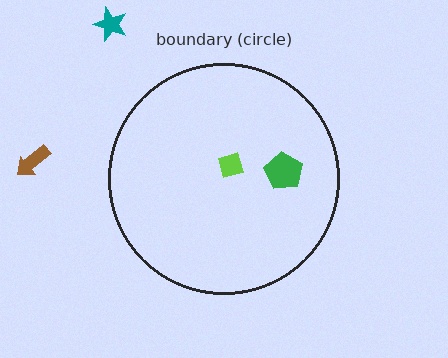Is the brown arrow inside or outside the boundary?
Outside.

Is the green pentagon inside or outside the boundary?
Inside.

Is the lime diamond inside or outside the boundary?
Inside.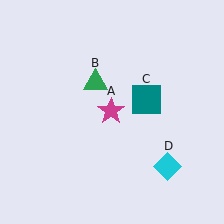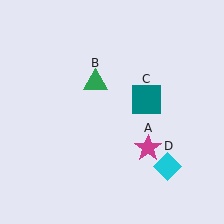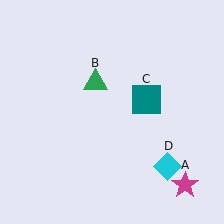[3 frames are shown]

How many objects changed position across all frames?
1 object changed position: magenta star (object A).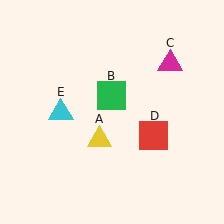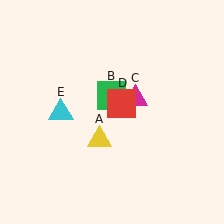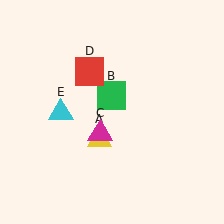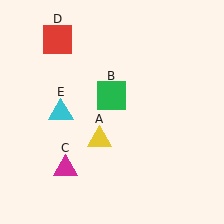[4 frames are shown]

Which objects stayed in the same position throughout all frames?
Yellow triangle (object A) and green square (object B) and cyan triangle (object E) remained stationary.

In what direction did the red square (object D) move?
The red square (object D) moved up and to the left.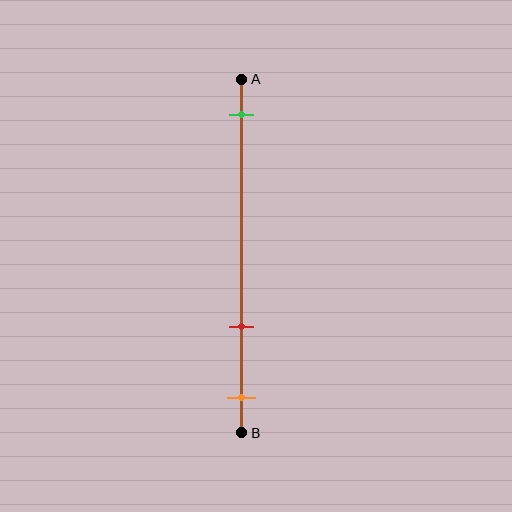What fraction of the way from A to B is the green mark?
The green mark is approximately 10% (0.1) of the way from A to B.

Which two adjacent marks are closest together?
The red and orange marks are the closest adjacent pair.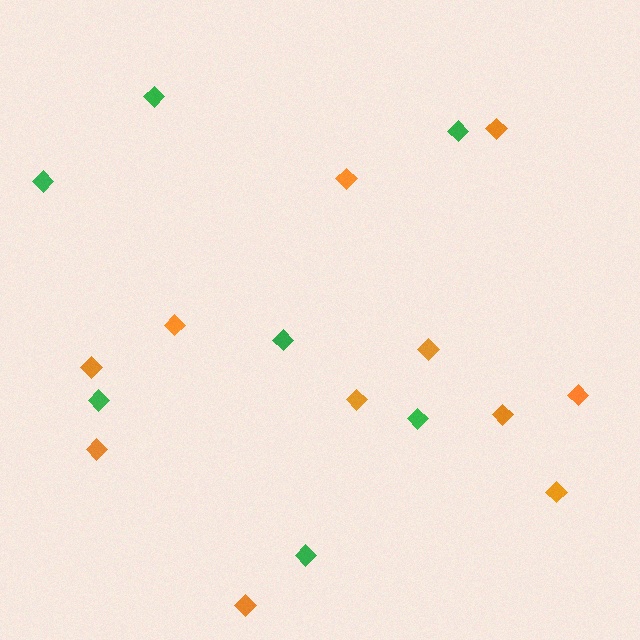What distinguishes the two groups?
There are 2 groups: one group of orange diamonds (11) and one group of green diamonds (7).